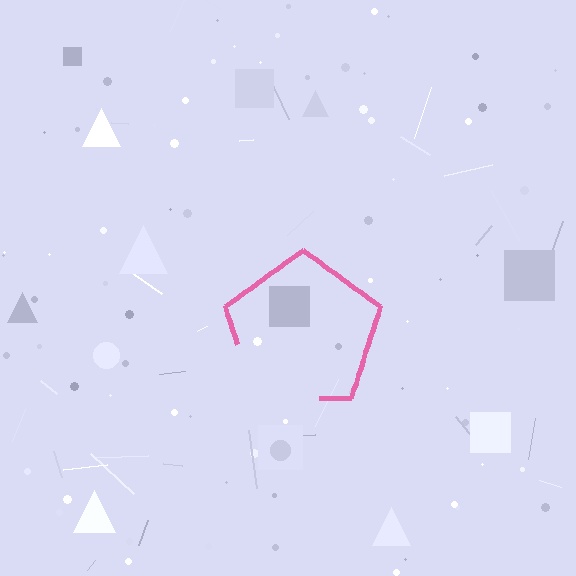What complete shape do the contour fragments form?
The contour fragments form a pentagon.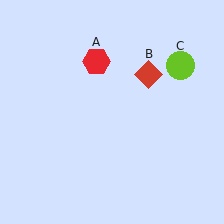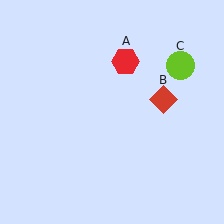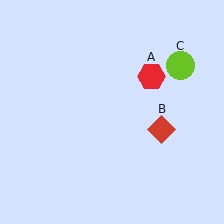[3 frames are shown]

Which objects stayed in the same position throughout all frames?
Lime circle (object C) remained stationary.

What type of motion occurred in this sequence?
The red hexagon (object A), red diamond (object B) rotated clockwise around the center of the scene.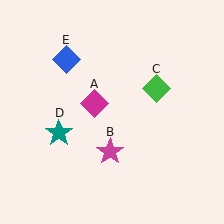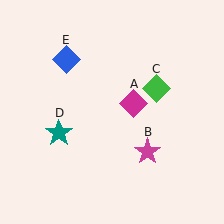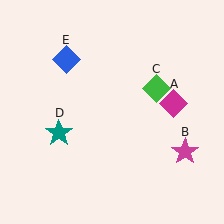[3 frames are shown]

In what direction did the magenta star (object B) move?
The magenta star (object B) moved right.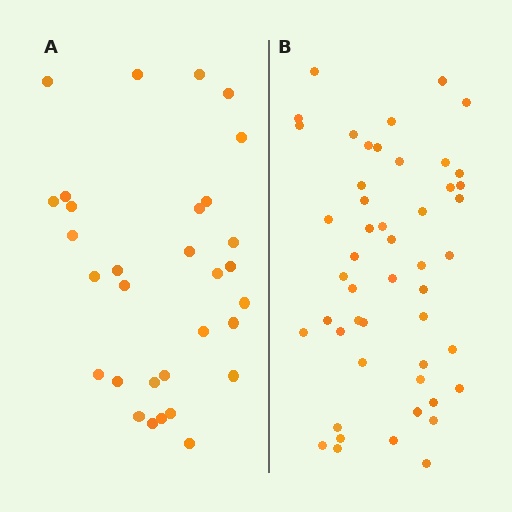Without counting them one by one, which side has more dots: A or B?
Region B (the right region) has more dots.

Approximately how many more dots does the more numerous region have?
Region B has approximately 20 more dots than region A.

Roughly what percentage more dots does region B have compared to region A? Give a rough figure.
About 60% more.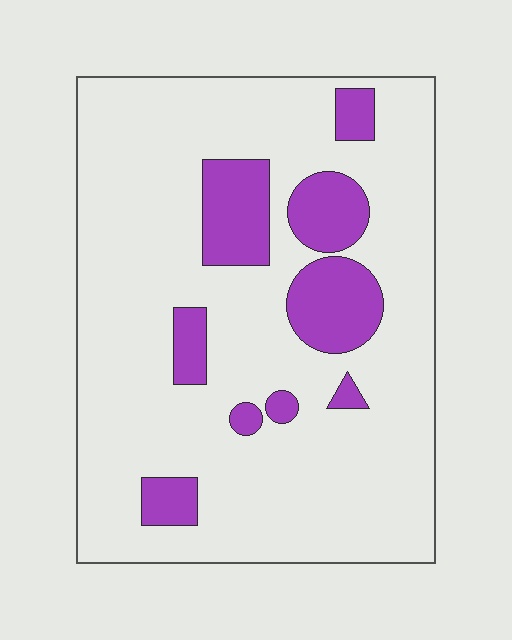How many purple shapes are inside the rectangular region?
9.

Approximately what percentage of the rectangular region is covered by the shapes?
Approximately 15%.